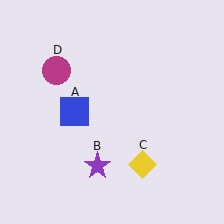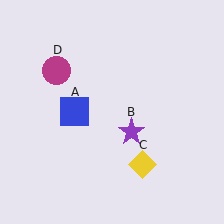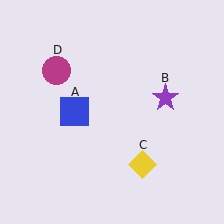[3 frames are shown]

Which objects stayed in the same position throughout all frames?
Blue square (object A) and yellow diamond (object C) and magenta circle (object D) remained stationary.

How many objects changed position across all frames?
1 object changed position: purple star (object B).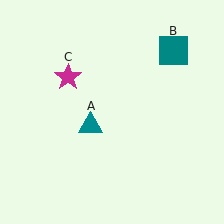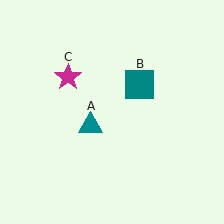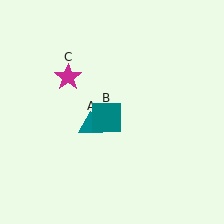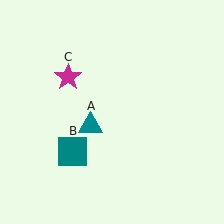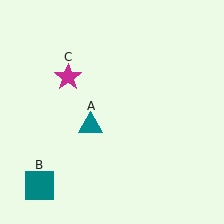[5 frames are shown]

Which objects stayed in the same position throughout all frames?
Teal triangle (object A) and magenta star (object C) remained stationary.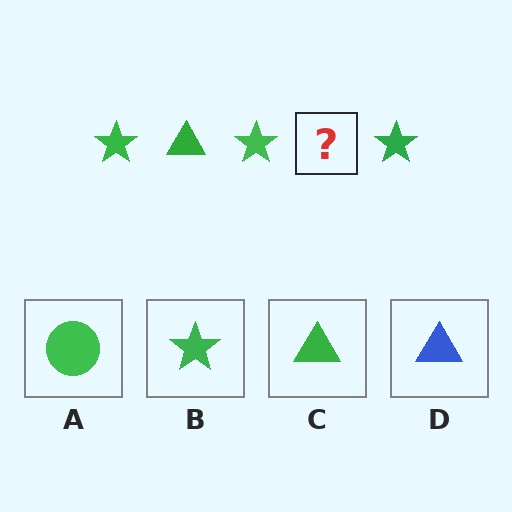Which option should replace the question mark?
Option C.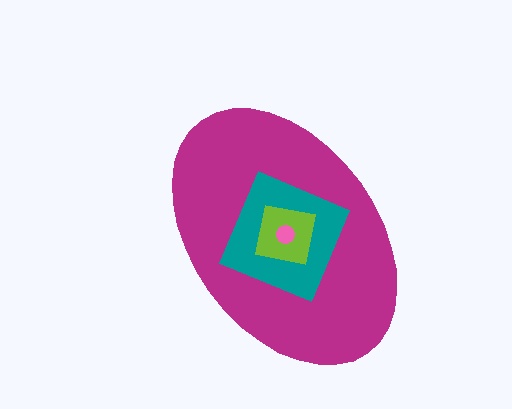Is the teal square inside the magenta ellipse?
Yes.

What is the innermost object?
The pink circle.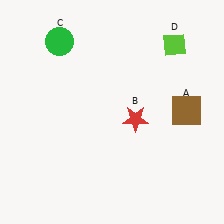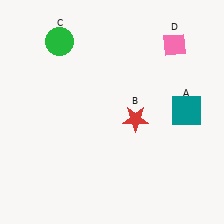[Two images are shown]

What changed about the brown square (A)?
In Image 1, A is brown. In Image 2, it changed to teal.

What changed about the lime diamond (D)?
In Image 1, D is lime. In Image 2, it changed to pink.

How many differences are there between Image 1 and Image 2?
There are 2 differences between the two images.